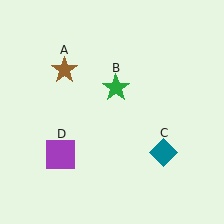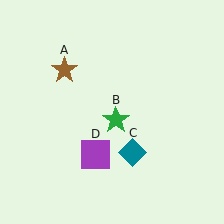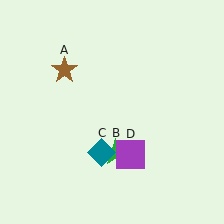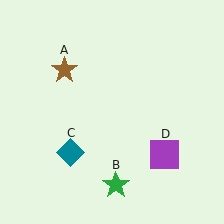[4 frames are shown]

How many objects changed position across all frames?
3 objects changed position: green star (object B), teal diamond (object C), purple square (object D).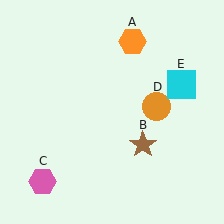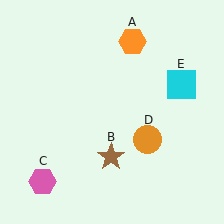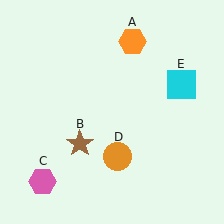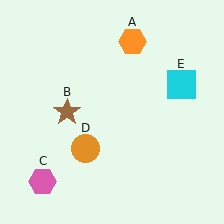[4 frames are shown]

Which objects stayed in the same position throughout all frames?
Orange hexagon (object A) and pink hexagon (object C) and cyan square (object E) remained stationary.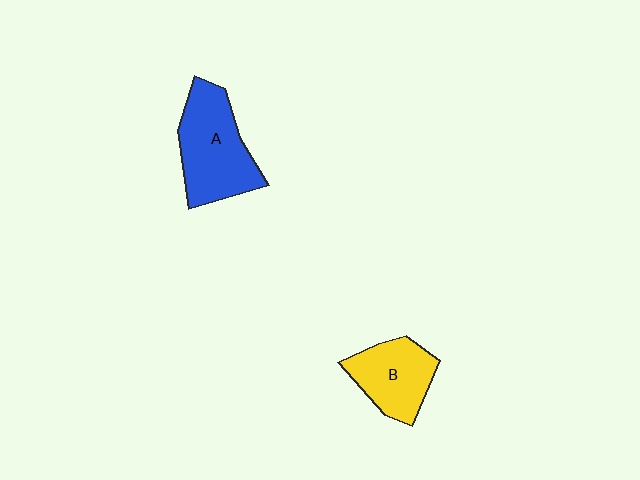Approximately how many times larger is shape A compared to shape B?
Approximately 1.4 times.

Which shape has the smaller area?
Shape B (yellow).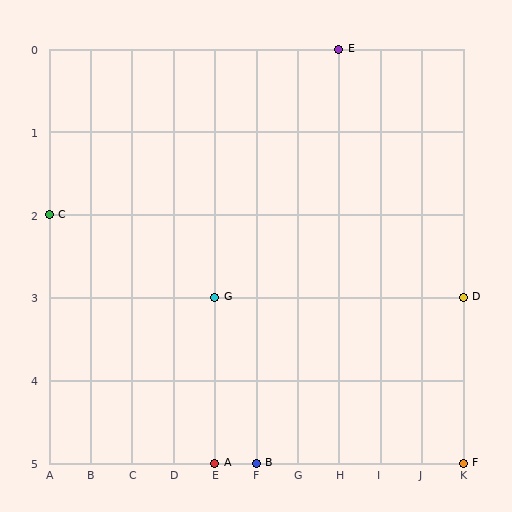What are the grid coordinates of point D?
Point D is at grid coordinates (K, 3).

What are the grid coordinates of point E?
Point E is at grid coordinates (H, 0).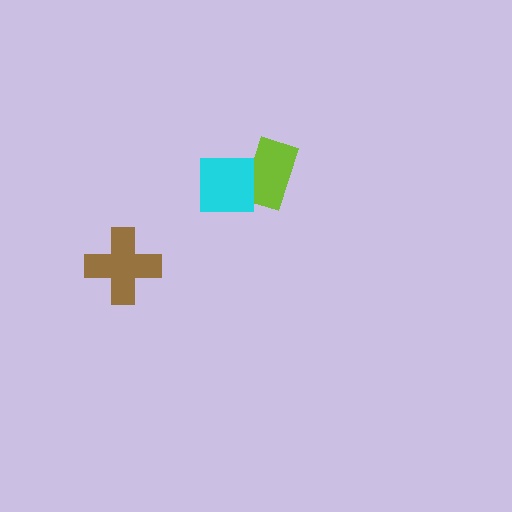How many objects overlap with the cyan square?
1 object overlaps with the cyan square.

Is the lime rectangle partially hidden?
Yes, it is partially covered by another shape.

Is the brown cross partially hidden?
No, no other shape covers it.